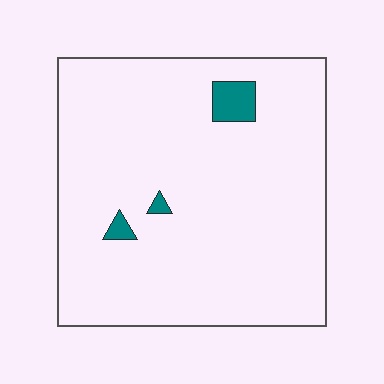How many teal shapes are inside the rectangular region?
3.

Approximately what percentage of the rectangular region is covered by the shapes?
Approximately 5%.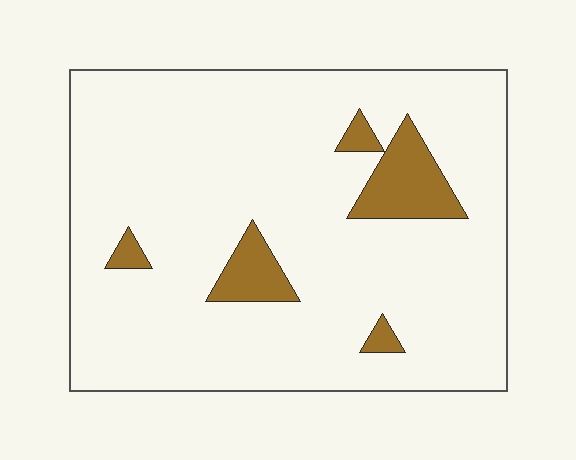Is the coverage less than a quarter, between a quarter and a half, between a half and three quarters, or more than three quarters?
Less than a quarter.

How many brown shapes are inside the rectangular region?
5.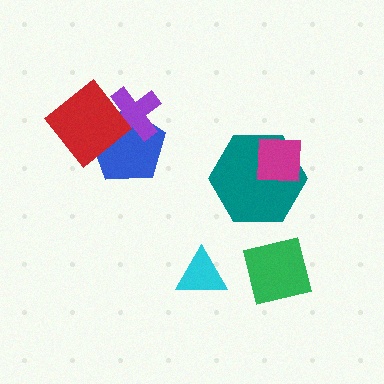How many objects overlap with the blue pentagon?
2 objects overlap with the blue pentagon.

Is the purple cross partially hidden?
Yes, it is partially covered by another shape.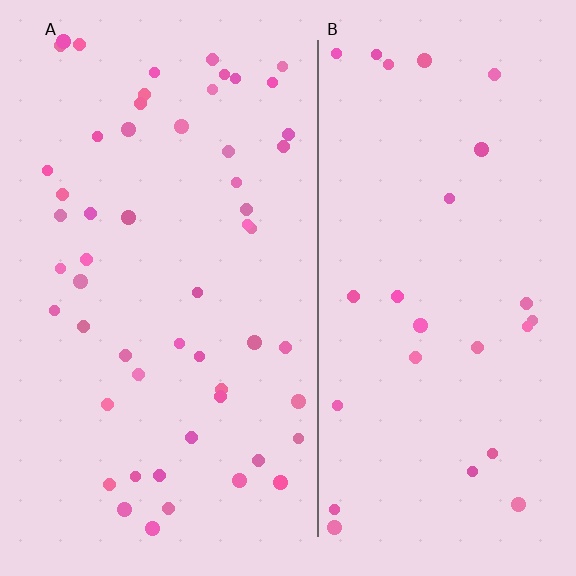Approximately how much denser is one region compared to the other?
Approximately 2.0× — region A over region B.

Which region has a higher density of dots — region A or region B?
A (the left).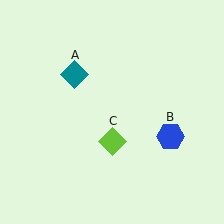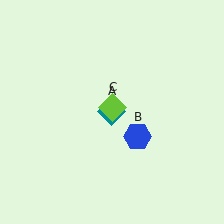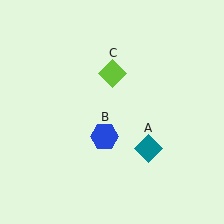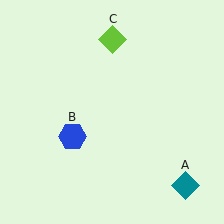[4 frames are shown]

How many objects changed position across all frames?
3 objects changed position: teal diamond (object A), blue hexagon (object B), lime diamond (object C).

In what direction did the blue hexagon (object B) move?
The blue hexagon (object B) moved left.